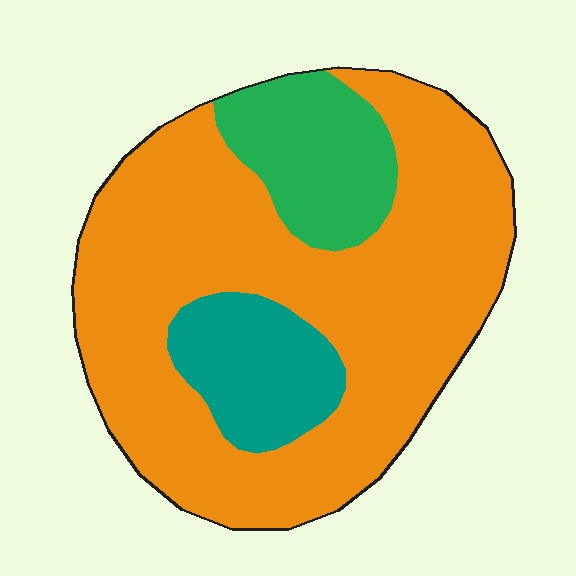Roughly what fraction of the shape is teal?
Teal covers 13% of the shape.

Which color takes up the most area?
Orange, at roughly 70%.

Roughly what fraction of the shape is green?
Green takes up less than a sixth of the shape.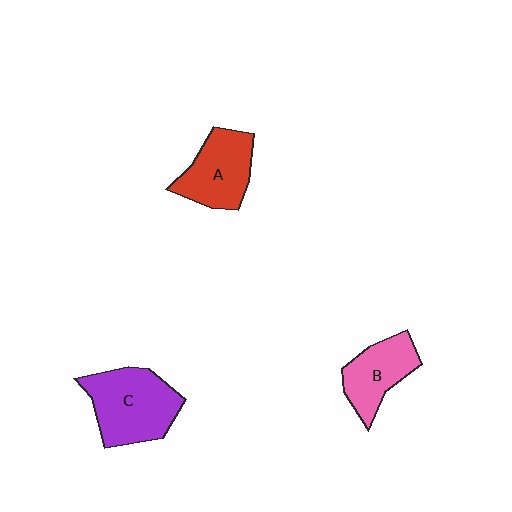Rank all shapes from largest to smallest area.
From largest to smallest: C (purple), A (red), B (pink).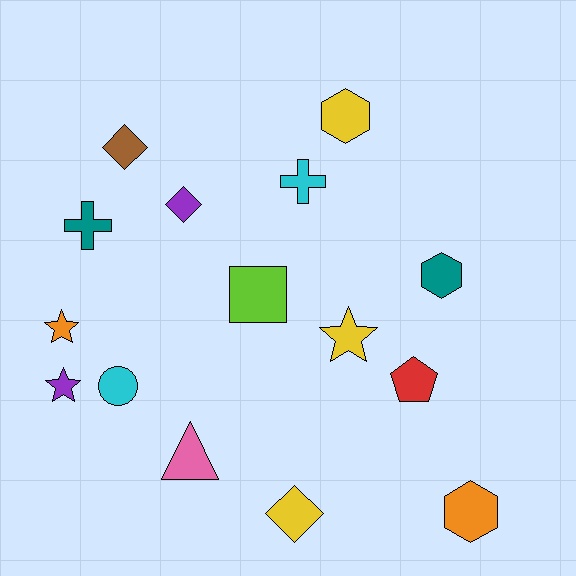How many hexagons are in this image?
There are 3 hexagons.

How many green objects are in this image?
There are no green objects.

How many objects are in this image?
There are 15 objects.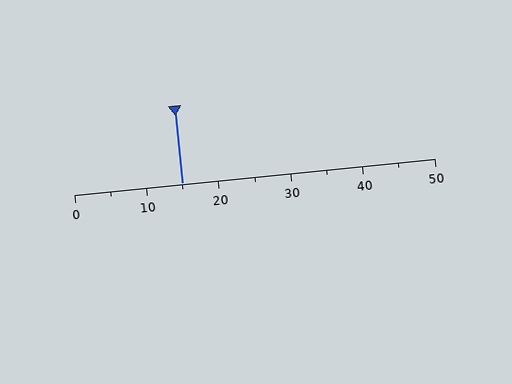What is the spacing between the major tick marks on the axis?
The major ticks are spaced 10 apart.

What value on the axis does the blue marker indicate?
The marker indicates approximately 15.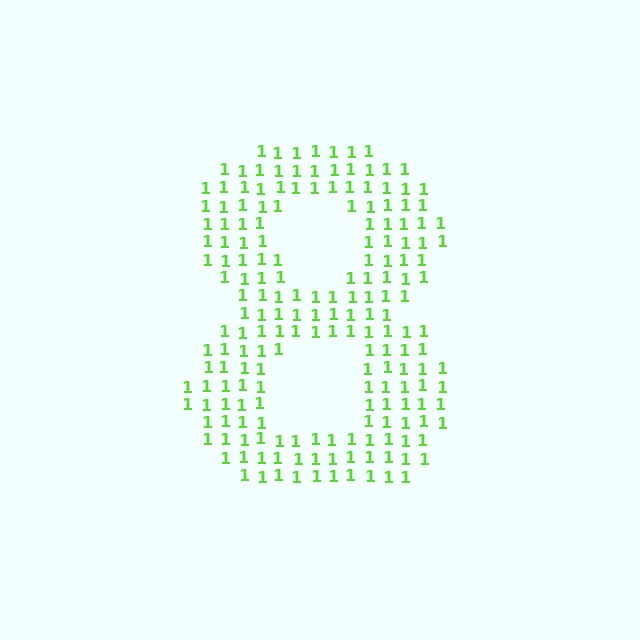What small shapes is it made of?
It is made of small digit 1's.